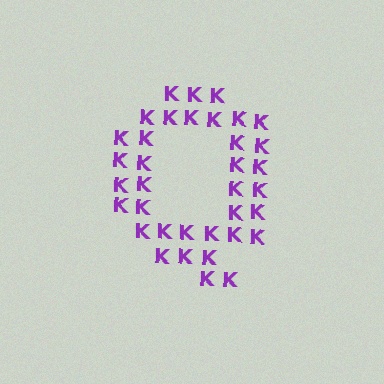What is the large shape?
The large shape is the letter Q.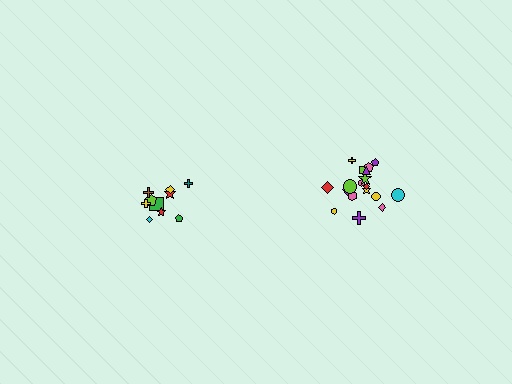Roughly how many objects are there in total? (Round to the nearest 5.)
Roughly 30 objects in total.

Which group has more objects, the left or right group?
The right group.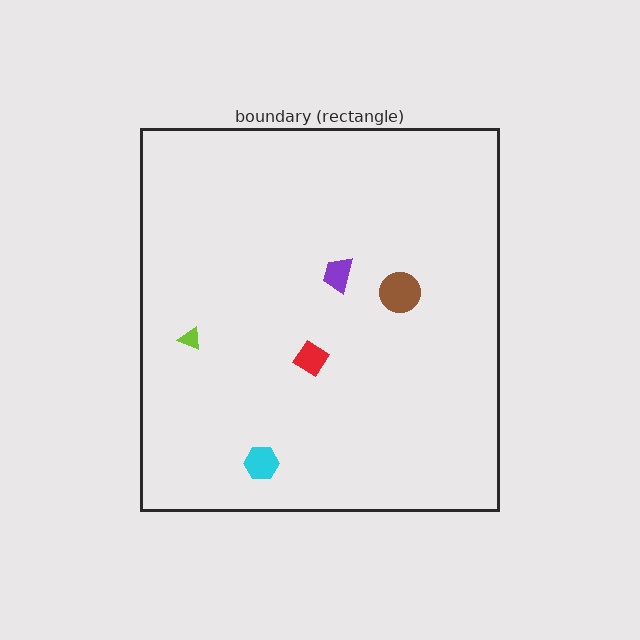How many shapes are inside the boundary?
5 inside, 0 outside.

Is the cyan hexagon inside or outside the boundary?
Inside.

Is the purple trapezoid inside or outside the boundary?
Inside.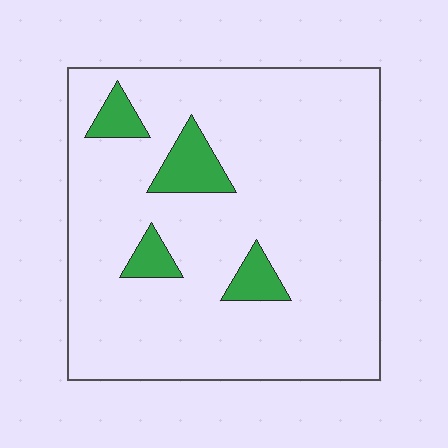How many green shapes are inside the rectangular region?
4.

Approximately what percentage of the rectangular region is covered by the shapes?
Approximately 10%.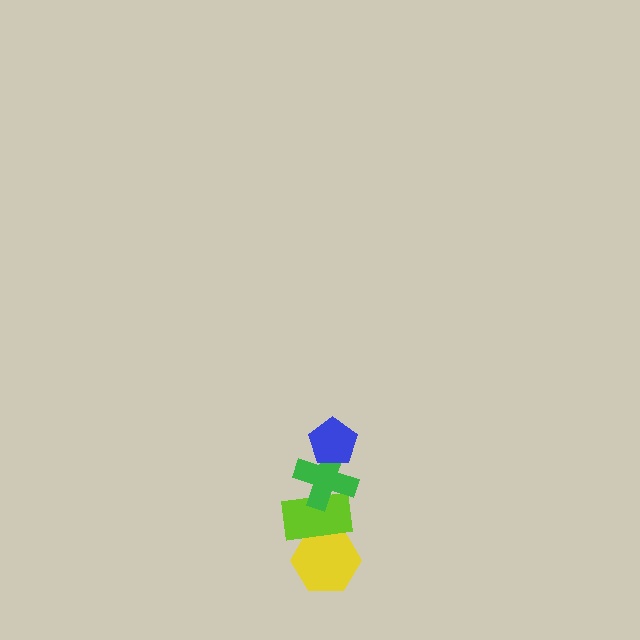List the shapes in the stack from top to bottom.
From top to bottom: the blue pentagon, the green cross, the lime rectangle, the yellow hexagon.